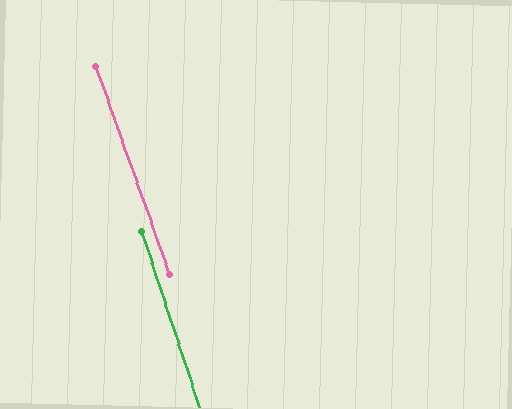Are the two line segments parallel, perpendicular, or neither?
Parallel — their directions differ by only 1.1°.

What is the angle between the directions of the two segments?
Approximately 1 degree.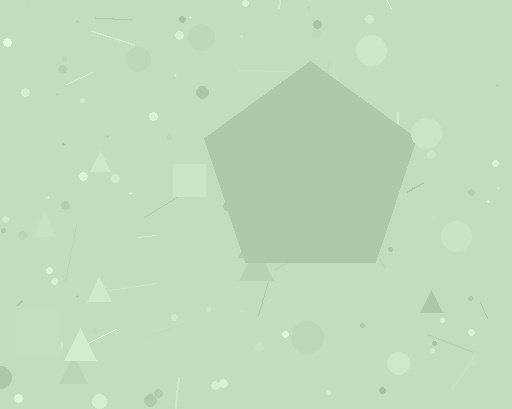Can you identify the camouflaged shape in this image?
The camouflaged shape is a pentagon.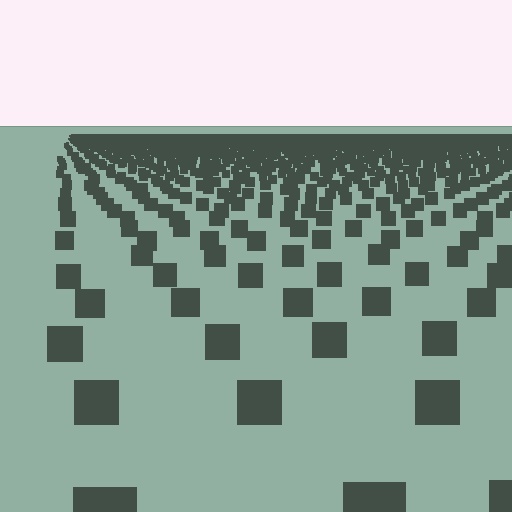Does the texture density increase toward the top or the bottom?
Density increases toward the top.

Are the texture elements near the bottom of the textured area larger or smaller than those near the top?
Larger. Near the bottom, elements are closer to the viewer and appear at a bigger on-screen size.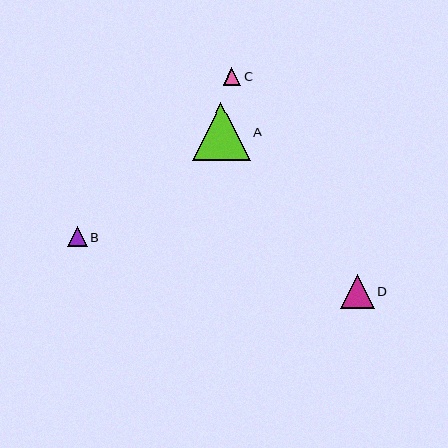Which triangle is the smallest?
Triangle C is the smallest with a size of approximately 18 pixels.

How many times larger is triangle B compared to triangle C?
Triangle B is approximately 1.1 times the size of triangle C.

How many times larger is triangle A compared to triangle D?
Triangle A is approximately 1.7 times the size of triangle D.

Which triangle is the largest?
Triangle A is the largest with a size of approximately 58 pixels.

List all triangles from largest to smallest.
From largest to smallest: A, D, B, C.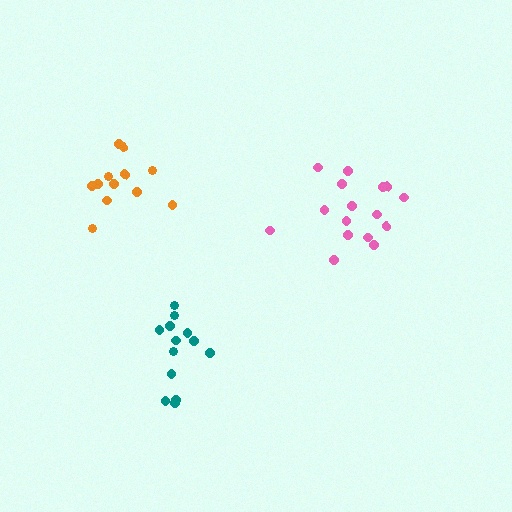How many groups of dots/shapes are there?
There are 3 groups.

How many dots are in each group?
Group 1: 12 dots, Group 2: 16 dots, Group 3: 13 dots (41 total).